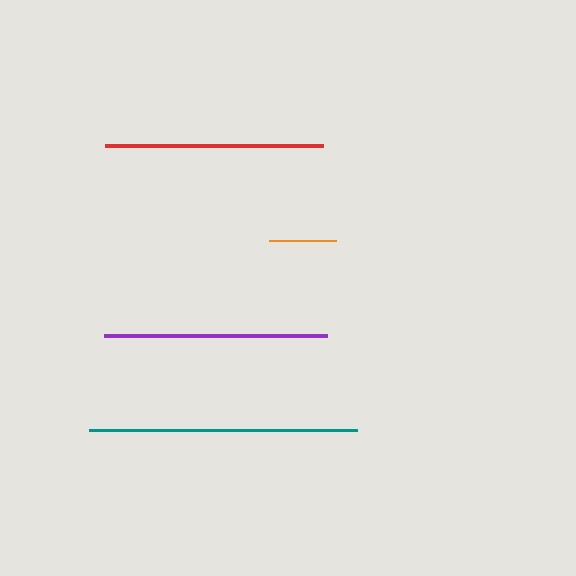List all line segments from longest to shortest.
From longest to shortest: teal, purple, red, orange.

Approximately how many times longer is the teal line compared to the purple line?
The teal line is approximately 1.2 times the length of the purple line.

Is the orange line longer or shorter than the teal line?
The teal line is longer than the orange line.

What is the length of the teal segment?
The teal segment is approximately 268 pixels long.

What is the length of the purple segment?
The purple segment is approximately 223 pixels long.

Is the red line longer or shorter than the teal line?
The teal line is longer than the red line.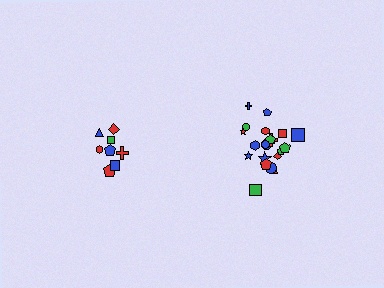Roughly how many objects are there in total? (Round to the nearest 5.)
Roughly 30 objects in total.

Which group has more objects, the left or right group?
The right group.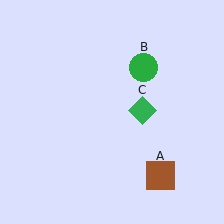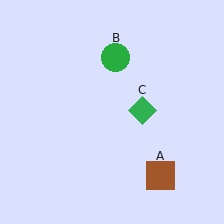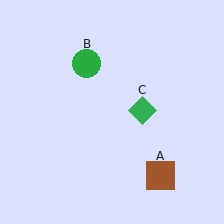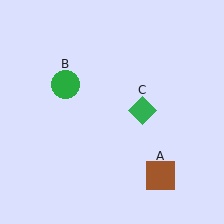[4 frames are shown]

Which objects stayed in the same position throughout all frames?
Brown square (object A) and green diamond (object C) remained stationary.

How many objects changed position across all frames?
1 object changed position: green circle (object B).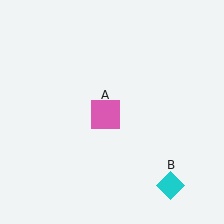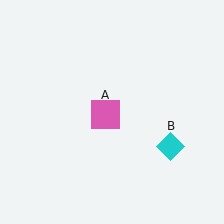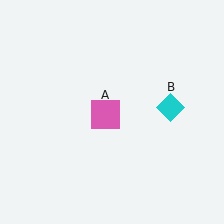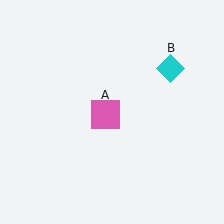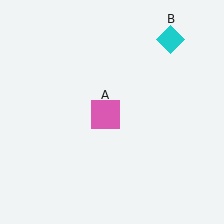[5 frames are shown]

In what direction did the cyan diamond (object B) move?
The cyan diamond (object B) moved up.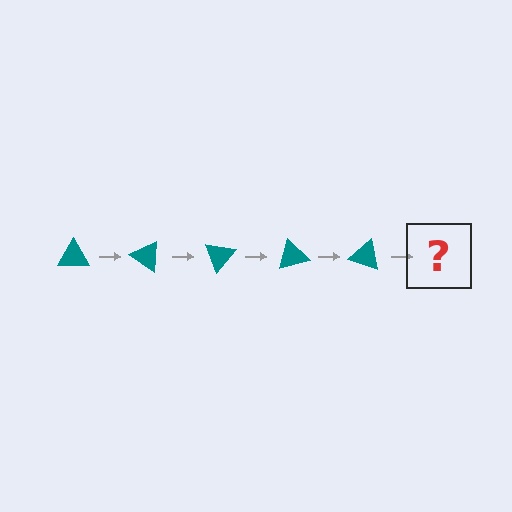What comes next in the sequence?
The next element should be a teal triangle rotated 175 degrees.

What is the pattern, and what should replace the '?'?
The pattern is that the triangle rotates 35 degrees each step. The '?' should be a teal triangle rotated 175 degrees.